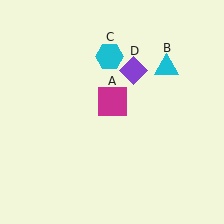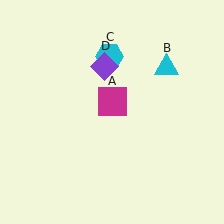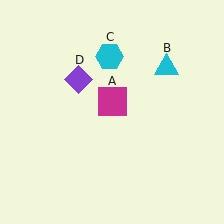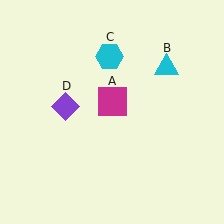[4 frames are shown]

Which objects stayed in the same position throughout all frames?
Magenta square (object A) and cyan triangle (object B) and cyan hexagon (object C) remained stationary.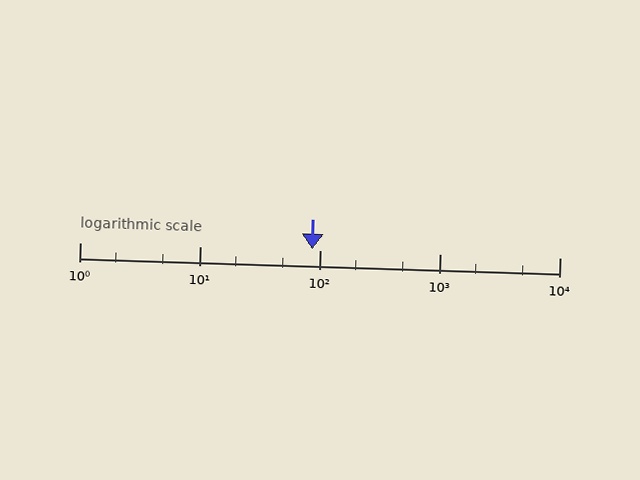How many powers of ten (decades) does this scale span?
The scale spans 4 decades, from 1 to 10000.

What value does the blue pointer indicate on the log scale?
The pointer indicates approximately 86.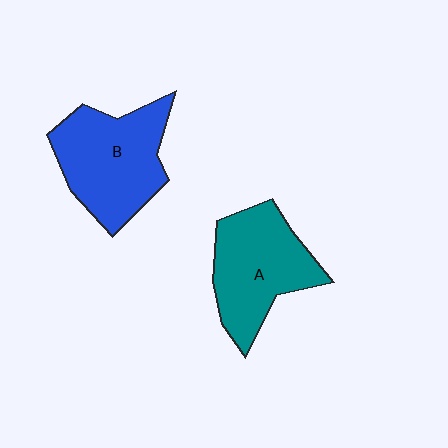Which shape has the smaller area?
Shape A (teal).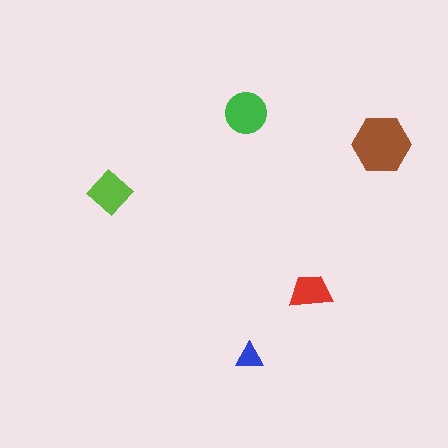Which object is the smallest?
The blue triangle.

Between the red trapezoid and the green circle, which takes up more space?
The green circle.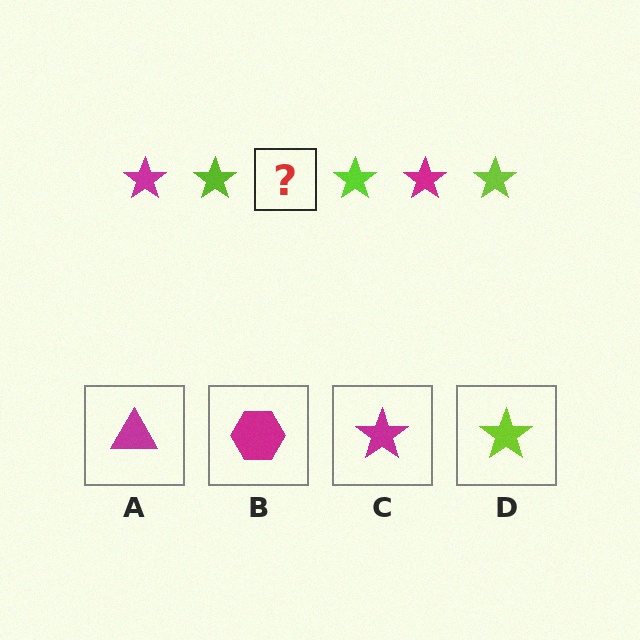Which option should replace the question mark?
Option C.